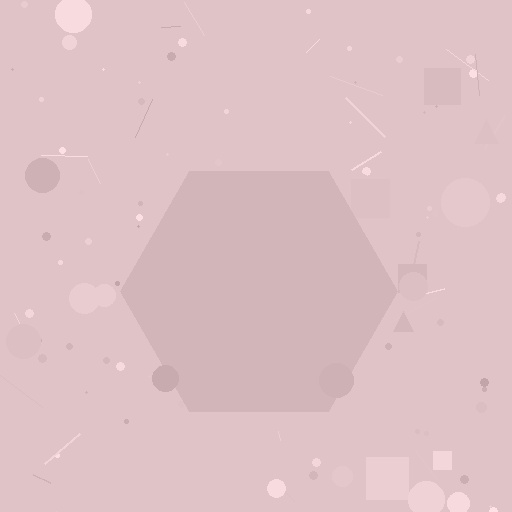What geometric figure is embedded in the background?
A hexagon is embedded in the background.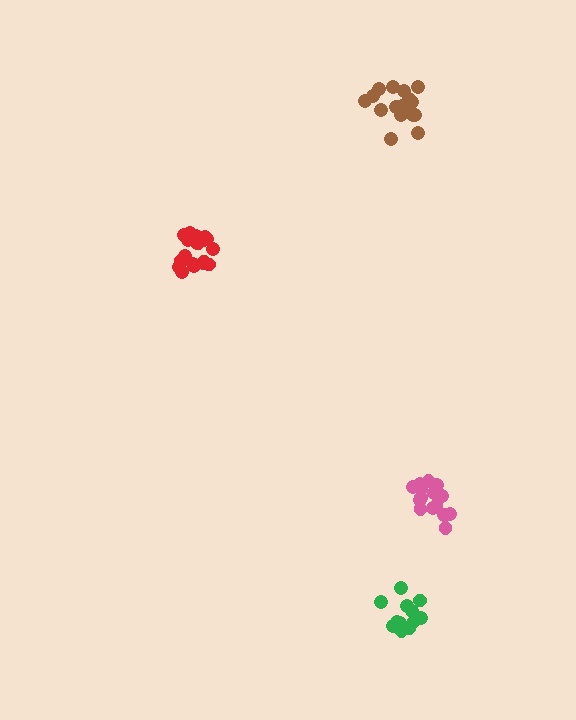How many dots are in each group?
Group 1: 20 dots, Group 2: 14 dots, Group 3: 16 dots, Group 4: 19 dots (69 total).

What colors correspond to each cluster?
The clusters are colored: red, green, pink, brown.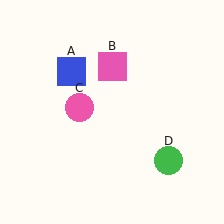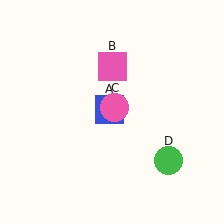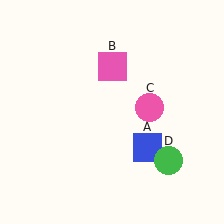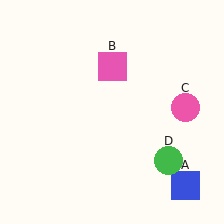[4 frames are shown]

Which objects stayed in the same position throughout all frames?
Pink square (object B) and green circle (object D) remained stationary.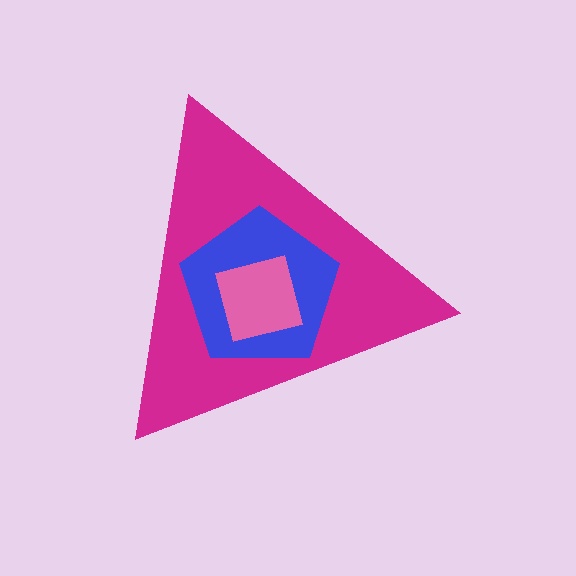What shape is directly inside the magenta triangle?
The blue pentagon.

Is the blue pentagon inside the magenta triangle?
Yes.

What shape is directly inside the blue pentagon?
The pink square.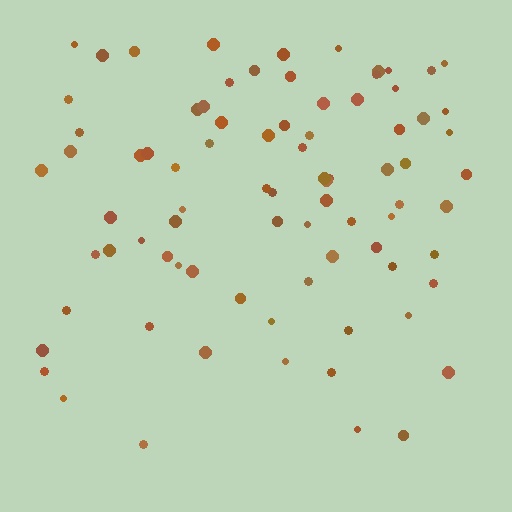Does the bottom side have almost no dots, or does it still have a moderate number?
Still a moderate number, just noticeably fewer than the top.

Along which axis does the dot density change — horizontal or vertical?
Vertical.